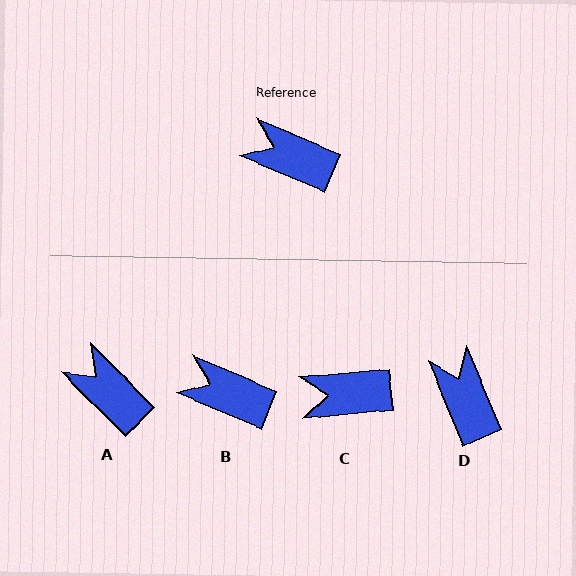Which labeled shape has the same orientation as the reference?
B.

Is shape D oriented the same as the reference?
No, it is off by about 45 degrees.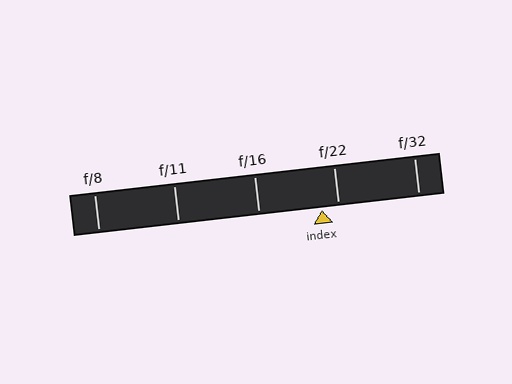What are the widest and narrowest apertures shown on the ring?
The widest aperture shown is f/8 and the narrowest is f/32.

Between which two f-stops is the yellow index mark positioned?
The index mark is between f/16 and f/22.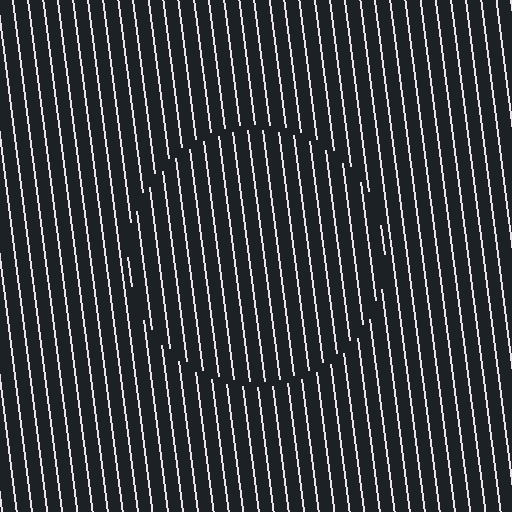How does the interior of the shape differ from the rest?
The interior of the shape contains the same grating, shifted by half a period — the contour is defined by the phase discontinuity where line-ends from the inner and outer gratings abut.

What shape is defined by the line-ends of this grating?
An illusory circle. The interior of the shape contains the same grating, shifted by half a period — the contour is defined by the phase discontinuity where line-ends from the inner and outer gratings abut.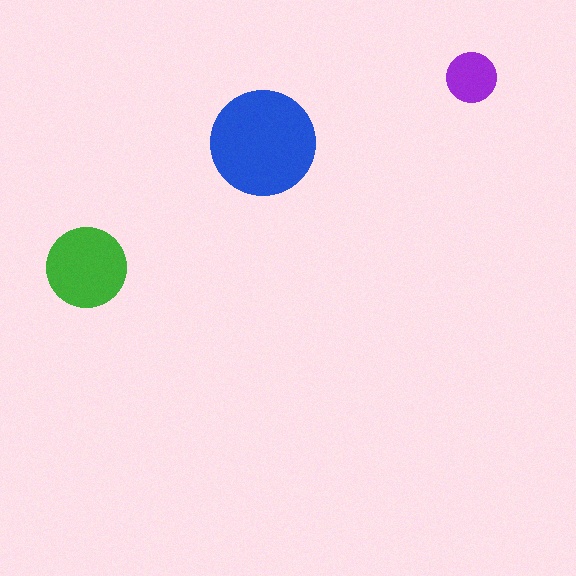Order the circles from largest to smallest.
the blue one, the green one, the purple one.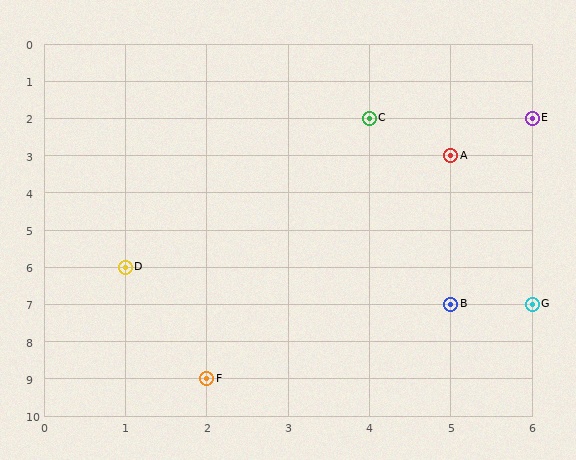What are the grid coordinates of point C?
Point C is at grid coordinates (4, 2).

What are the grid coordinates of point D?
Point D is at grid coordinates (1, 6).